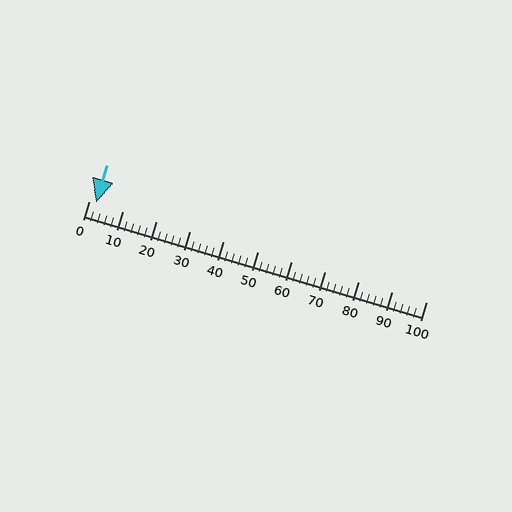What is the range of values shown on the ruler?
The ruler shows values from 0 to 100.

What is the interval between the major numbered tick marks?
The major tick marks are spaced 10 units apart.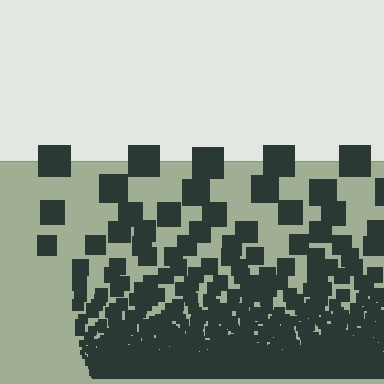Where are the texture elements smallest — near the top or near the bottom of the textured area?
Near the bottom.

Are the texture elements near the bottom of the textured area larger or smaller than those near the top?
Smaller. The gradient is inverted — elements near the bottom are smaller and denser.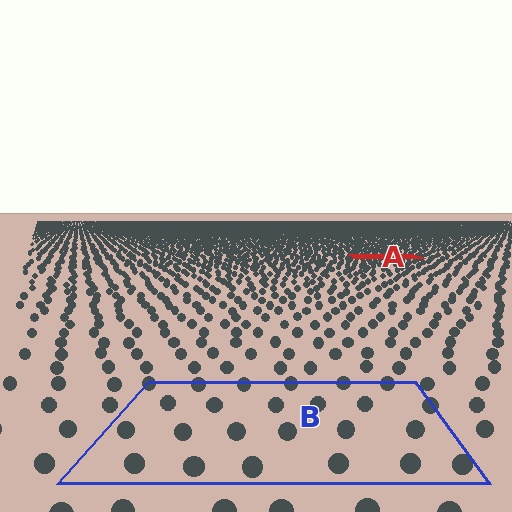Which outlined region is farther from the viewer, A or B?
Region A is farther from the viewer — the texture elements inside it appear smaller and more densely packed.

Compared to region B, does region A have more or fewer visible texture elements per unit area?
Region A has more texture elements per unit area — they are packed more densely because it is farther away.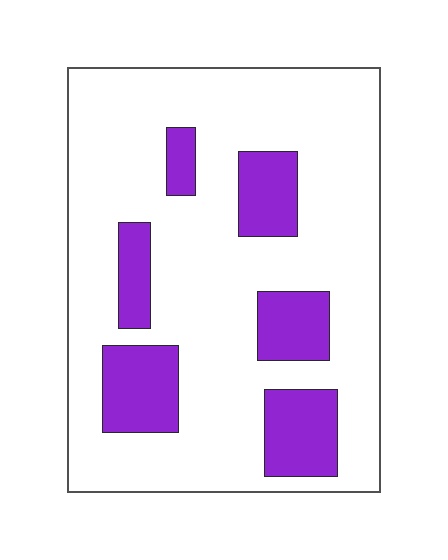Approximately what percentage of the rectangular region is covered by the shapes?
Approximately 20%.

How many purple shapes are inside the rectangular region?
6.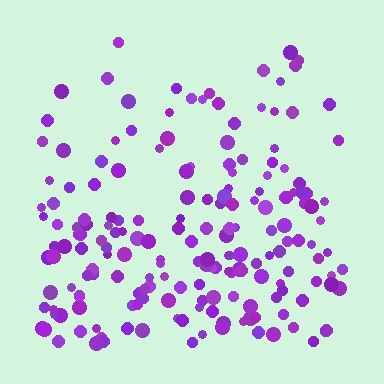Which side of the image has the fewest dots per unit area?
The top.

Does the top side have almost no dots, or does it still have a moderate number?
Still a moderate number, just noticeably fewer than the bottom.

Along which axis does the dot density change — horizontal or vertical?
Vertical.